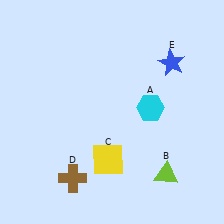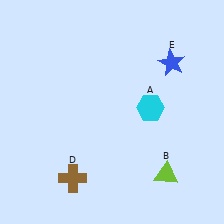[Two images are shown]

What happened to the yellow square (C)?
The yellow square (C) was removed in Image 2. It was in the bottom-left area of Image 1.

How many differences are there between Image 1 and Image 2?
There is 1 difference between the two images.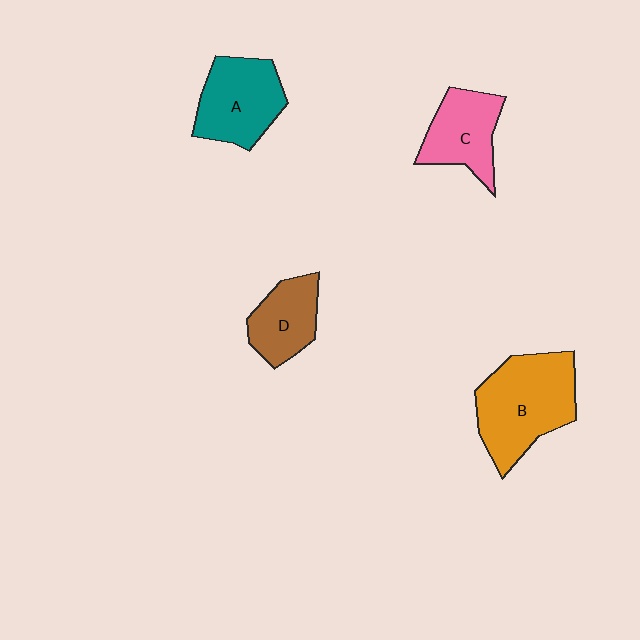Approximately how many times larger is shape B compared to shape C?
Approximately 1.6 times.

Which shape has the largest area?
Shape B (orange).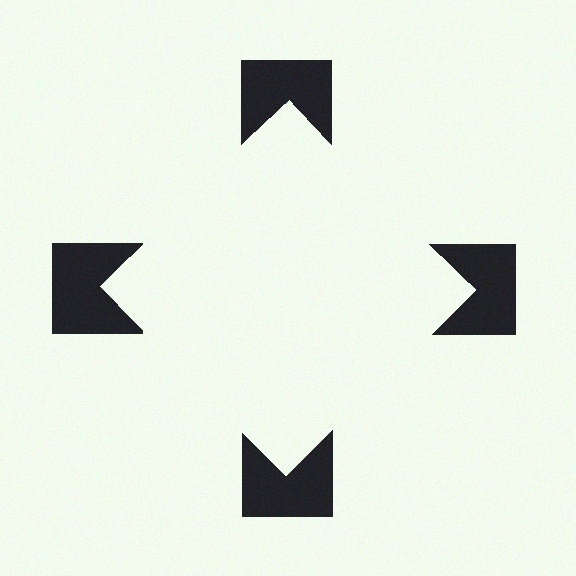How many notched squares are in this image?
There are 4 — one at each vertex of the illusory square.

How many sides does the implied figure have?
4 sides.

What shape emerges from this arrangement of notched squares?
An illusory square — its edges are inferred from the aligned wedge cuts in the notched squares, not physically drawn.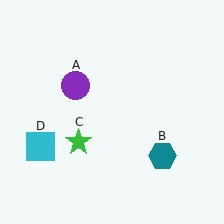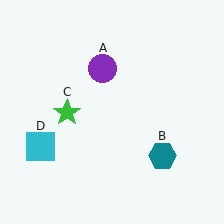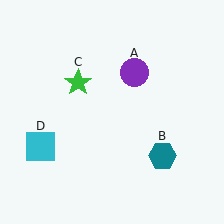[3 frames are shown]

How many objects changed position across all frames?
2 objects changed position: purple circle (object A), green star (object C).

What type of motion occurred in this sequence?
The purple circle (object A), green star (object C) rotated clockwise around the center of the scene.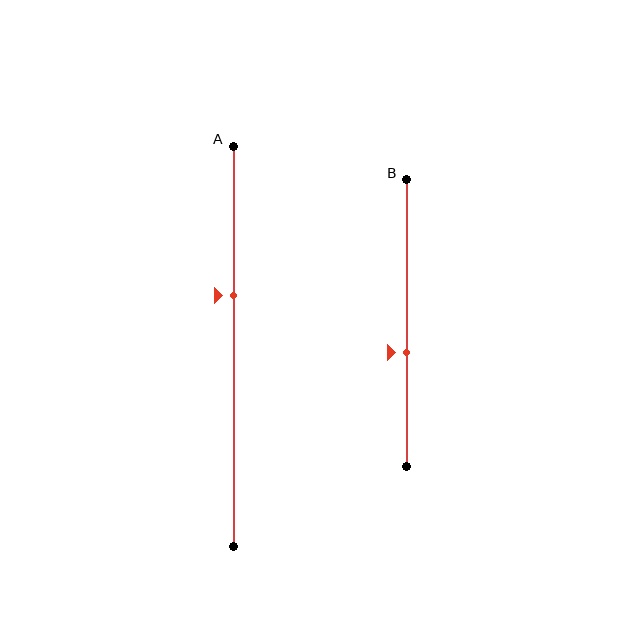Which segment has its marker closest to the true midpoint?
Segment B has its marker closest to the true midpoint.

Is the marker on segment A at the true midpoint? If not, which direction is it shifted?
No, the marker on segment A is shifted upward by about 13% of the segment length.